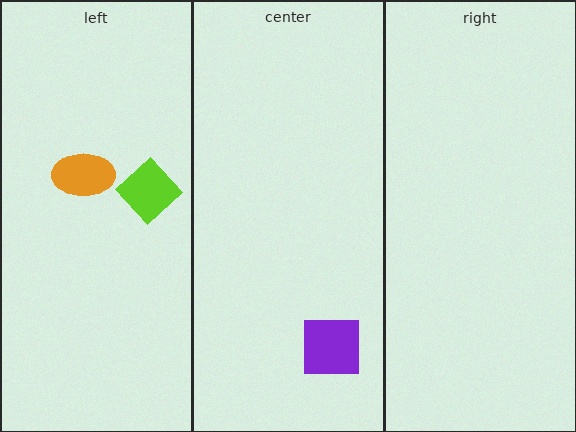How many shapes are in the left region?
2.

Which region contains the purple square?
The center region.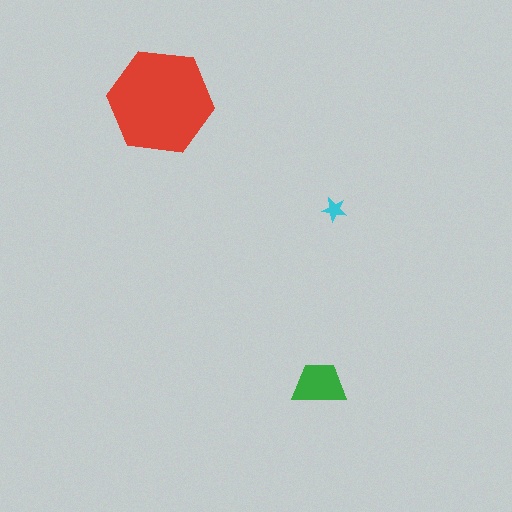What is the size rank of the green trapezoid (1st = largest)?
2nd.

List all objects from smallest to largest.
The cyan star, the green trapezoid, the red hexagon.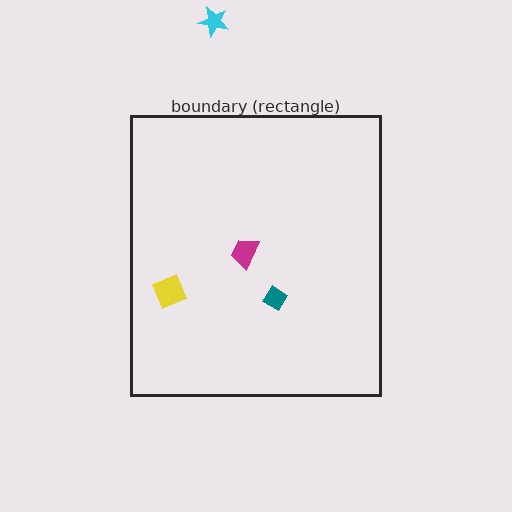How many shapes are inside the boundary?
3 inside, 1 outside.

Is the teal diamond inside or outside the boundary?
Inside.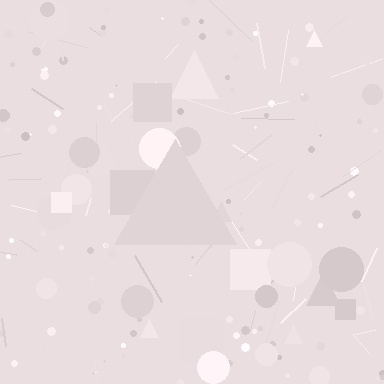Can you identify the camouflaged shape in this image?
The camouflaged shape is a triangle.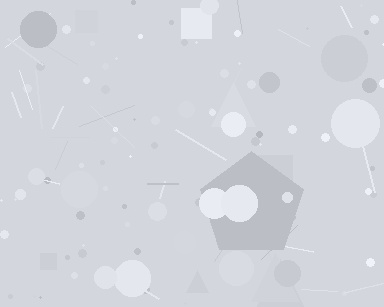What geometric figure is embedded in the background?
A pentagon is embedded in the background.